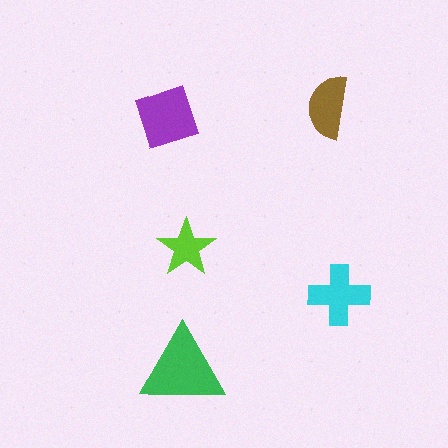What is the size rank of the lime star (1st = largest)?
5th.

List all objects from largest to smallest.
The green triangle, the purple diamond, the cyan cross, the brown semicircle, the lime star.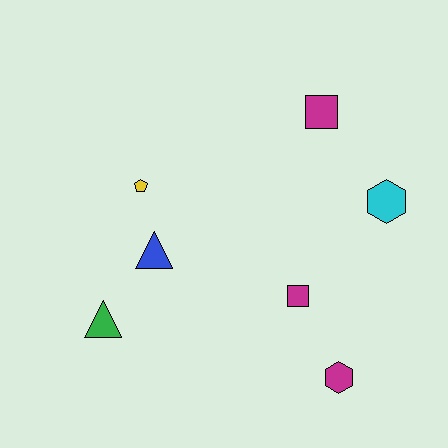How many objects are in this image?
There are 7 objects.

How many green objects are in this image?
There is 1 green object.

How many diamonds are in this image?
There are no diamonds.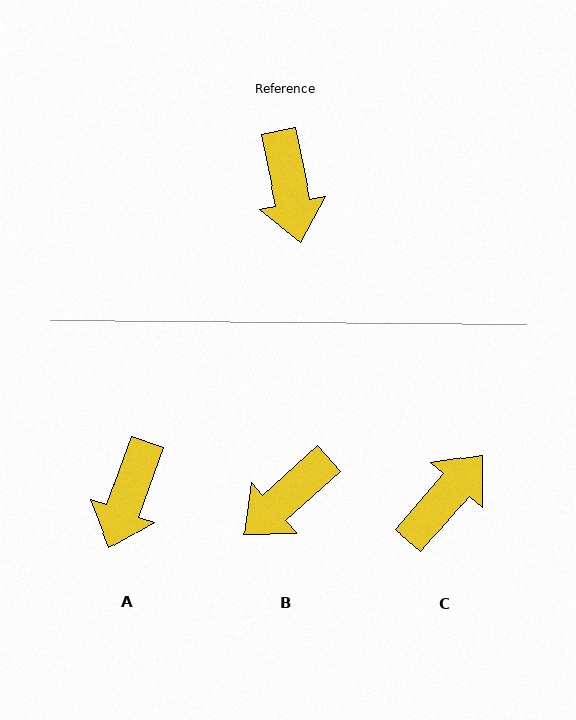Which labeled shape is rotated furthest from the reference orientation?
C, about 128 degrees away.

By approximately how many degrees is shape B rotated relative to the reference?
Approximately 60 degrees clockwise.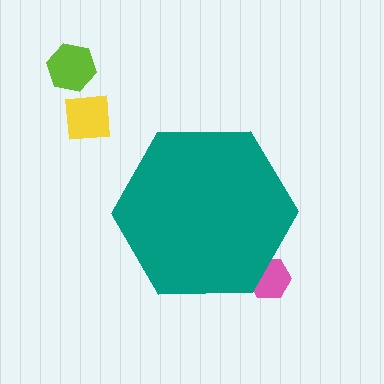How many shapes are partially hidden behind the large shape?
1 shape is partially hidden.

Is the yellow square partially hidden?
No, the yellow square is fully visible.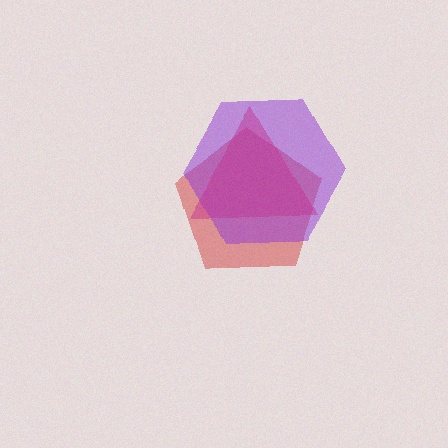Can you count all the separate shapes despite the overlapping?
Yes, there are 3 separate shapes.